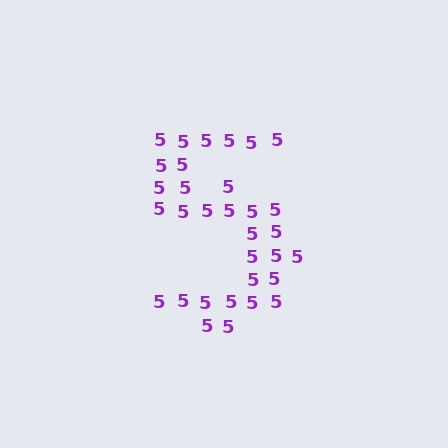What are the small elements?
The small elements are digit 5's.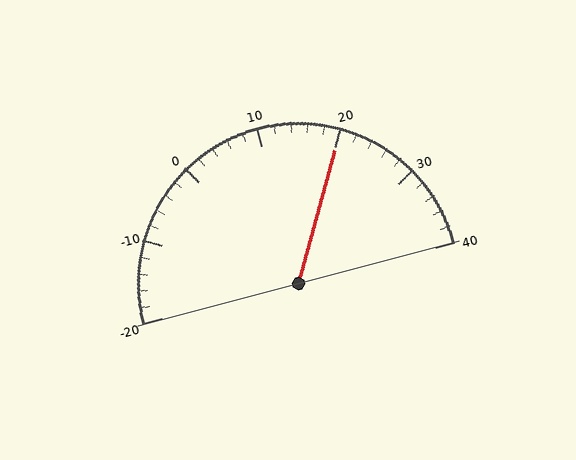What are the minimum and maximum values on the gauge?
The gauge ranges from -20 to 40.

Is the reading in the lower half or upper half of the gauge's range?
The reading is in the upper half of the range (-20 to 40).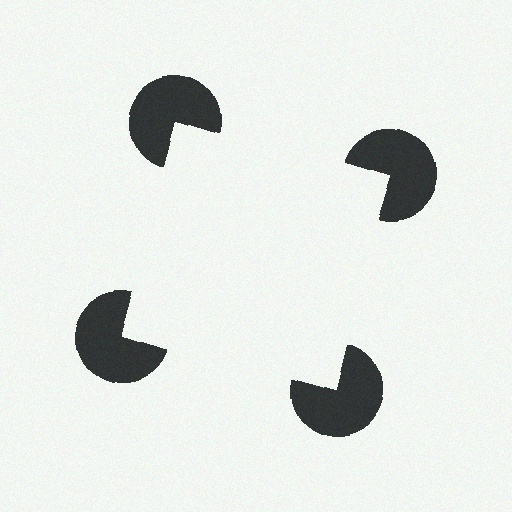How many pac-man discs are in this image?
There are 4 — one at each vertex of the illusory square.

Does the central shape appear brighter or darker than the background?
It typically appears slightly brighter than the background, even though no actual brightness change is drawn.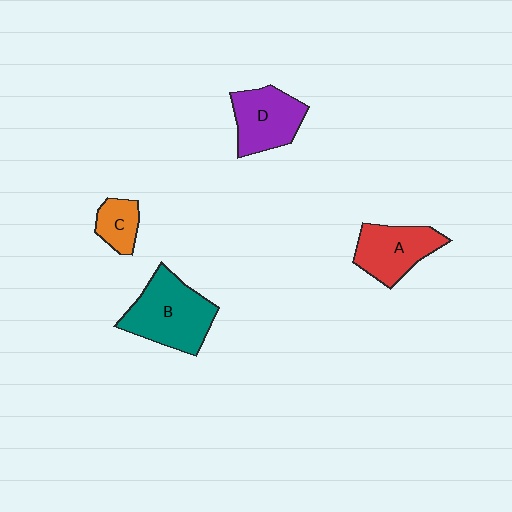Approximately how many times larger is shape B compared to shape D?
Approximately 1.3 times.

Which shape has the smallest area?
Shape C (orange).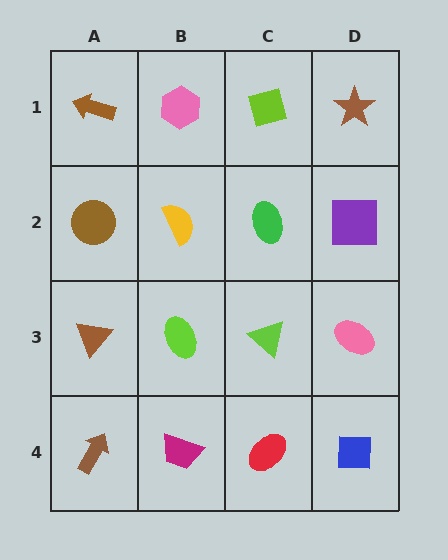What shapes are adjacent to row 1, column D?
A purple square (row 2, column D), a lime square (row 1, column C).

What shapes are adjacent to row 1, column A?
A brown circle (row 2, column A), a pink hexagon (row 1, column B).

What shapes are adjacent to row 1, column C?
A green ellipse (row 2, column C), a pink hexagon (row 1, column B), a brown star (row 1, column D).